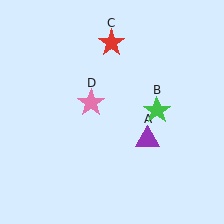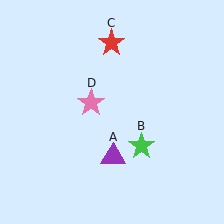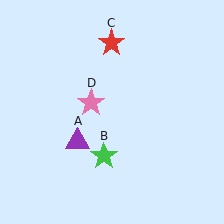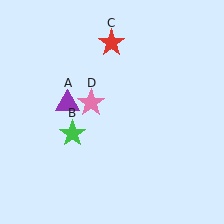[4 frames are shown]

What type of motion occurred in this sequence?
The purple triangle (object A), green star (object B) rotated clockwise around the center of the scene.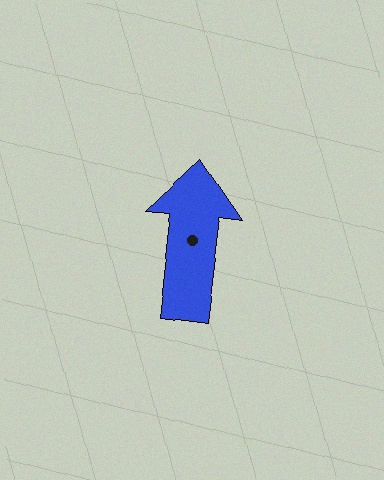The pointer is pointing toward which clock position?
Roughly 12 o'clock.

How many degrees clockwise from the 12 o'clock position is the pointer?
Approximately 7 degrees.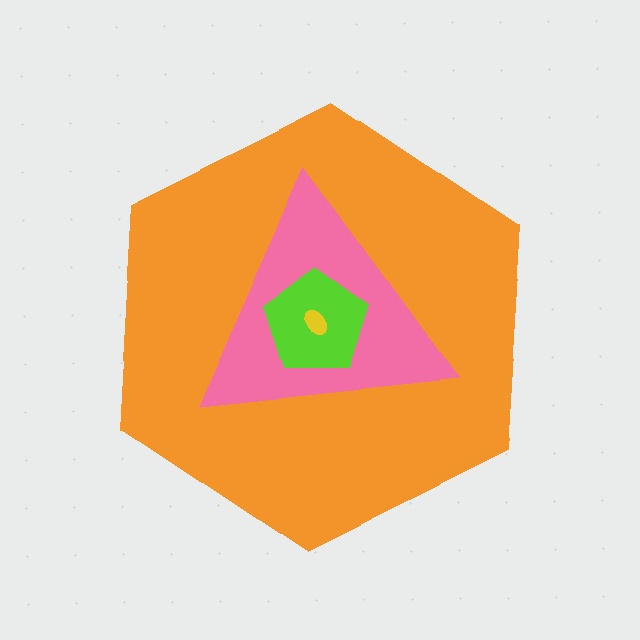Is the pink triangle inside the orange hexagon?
Yes.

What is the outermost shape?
The orange hexagon.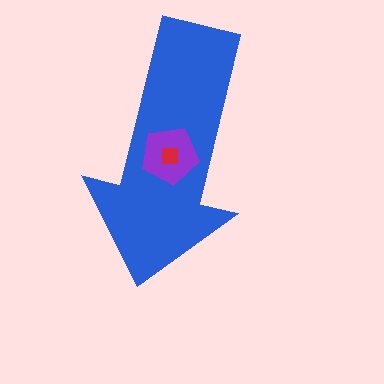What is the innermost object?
The red square.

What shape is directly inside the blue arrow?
The purple pentagon.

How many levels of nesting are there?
3.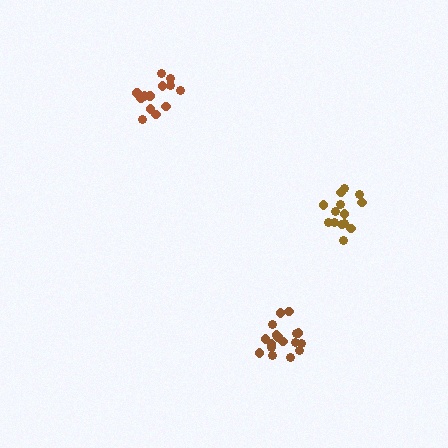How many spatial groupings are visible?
There are 3 spatial groupings.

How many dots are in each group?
Group 1: 14 dots, Group 2: 17 dots, Group 3: 14 dots (45 total).